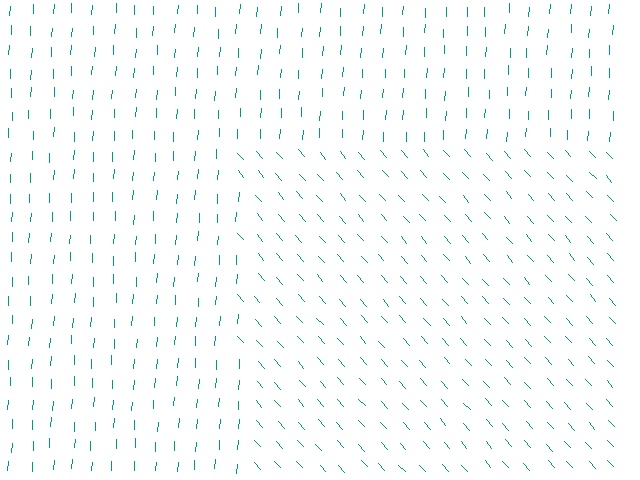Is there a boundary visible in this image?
Yes, there is a texture boundary formed by a change in line orientation.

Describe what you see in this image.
The image is filled with small teal line segments. A rectangle region in the image has lines oriented differently from the surrounding lines, creating a visible texture boundary.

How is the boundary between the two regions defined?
The boundary is defined purely by a change in line orientation (approximately 45 degrees difference). All lines are the same color and thickness.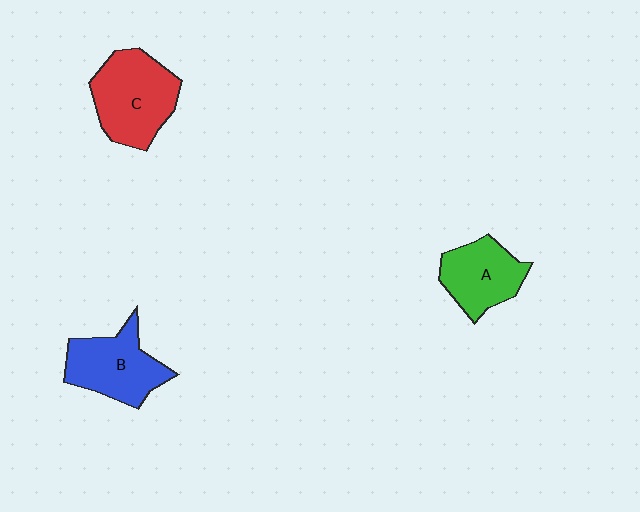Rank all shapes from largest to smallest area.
From largest to smallest: C (red), B (blue), A (green).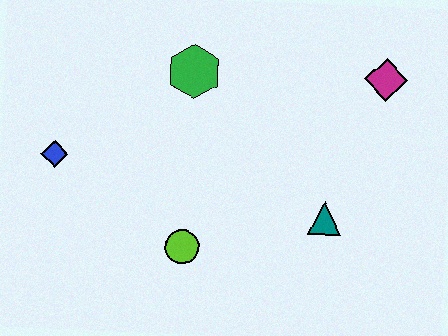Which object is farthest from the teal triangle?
The blue diamond is farthest from the teal triangle.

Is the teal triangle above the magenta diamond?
No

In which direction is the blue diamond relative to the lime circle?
The blue diamond is to the left of the lime circle.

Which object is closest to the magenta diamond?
The teal triangle is closest to the magenta diamond.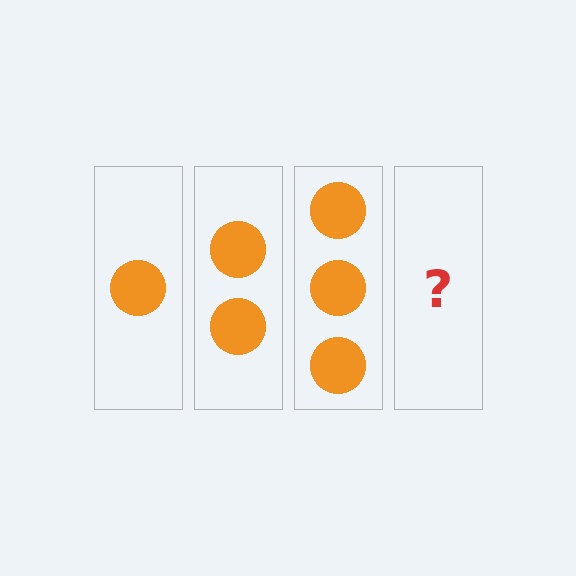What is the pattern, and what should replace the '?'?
The pattern is that each step adds one more circle. The '?' should be 4 circles.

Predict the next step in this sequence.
The next step is 4 circles.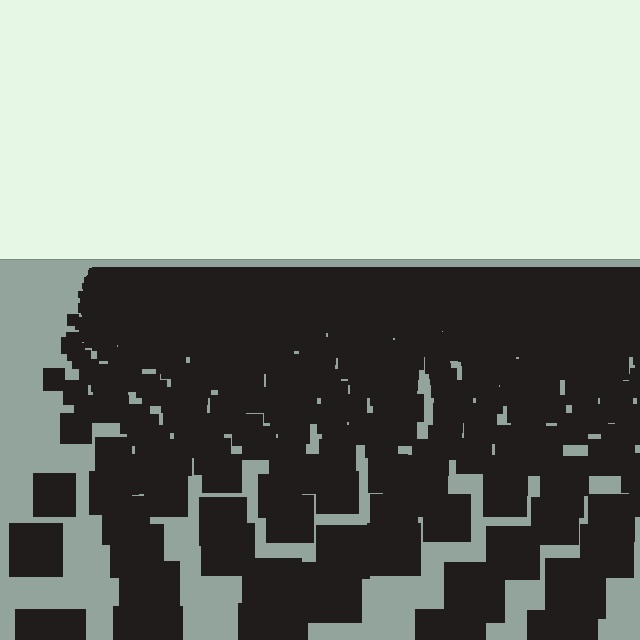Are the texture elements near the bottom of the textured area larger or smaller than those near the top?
Larger. Near the bottom, elements are closer to the viewer and appear at a bigger on-screen size.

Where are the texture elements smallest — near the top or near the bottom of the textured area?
Near the top.